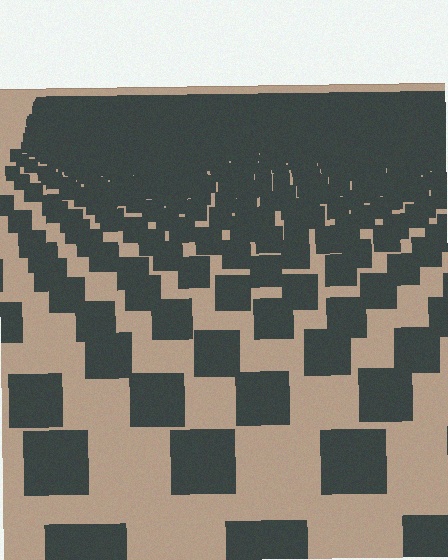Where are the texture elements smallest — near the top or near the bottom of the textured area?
Near the top.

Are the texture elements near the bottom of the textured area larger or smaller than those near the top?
Larger. Near the bottom, elements are closer to the viewer and appear at a bigger on-screen size.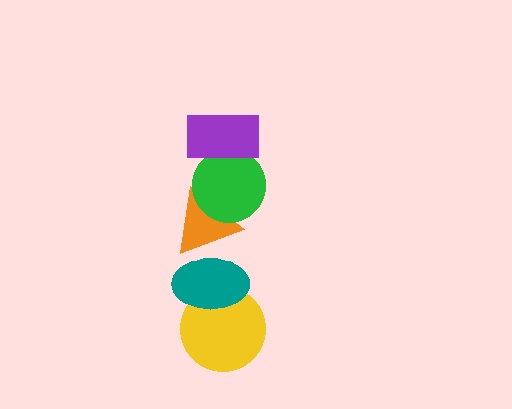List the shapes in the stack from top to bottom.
From top to bottom: the purple rectangle, the green circle, the orange triangle, the teal ellipse, the yellow circle.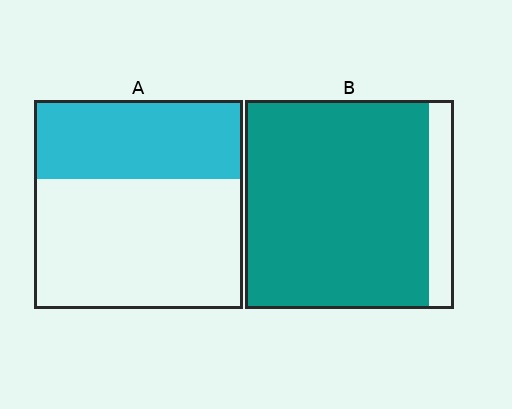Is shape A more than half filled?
No.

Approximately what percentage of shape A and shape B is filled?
A is approximately 40% and B is approximately 90%.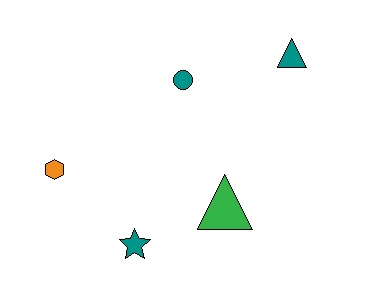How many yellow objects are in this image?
There are no yellow objects.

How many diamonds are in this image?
There are no diamonds.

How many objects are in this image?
There are 5 objects.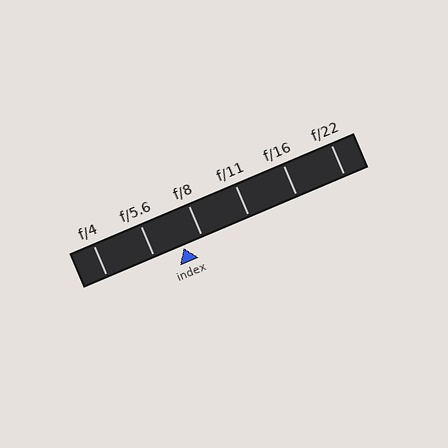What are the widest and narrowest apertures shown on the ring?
The widest aperture shown is f/4 and the narrowest is f/22.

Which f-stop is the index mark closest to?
The index mark is closest to f/8.